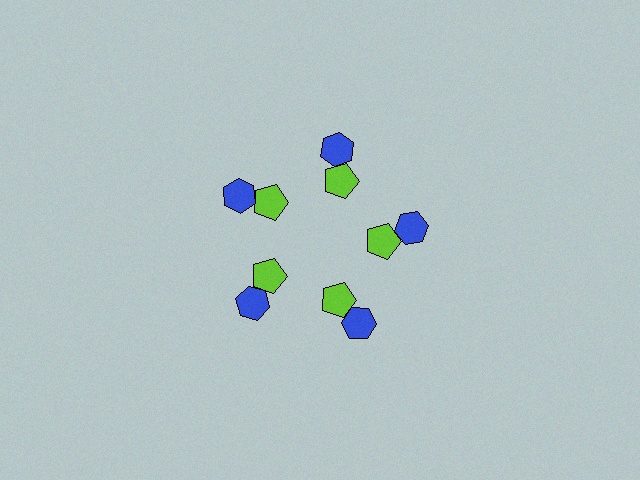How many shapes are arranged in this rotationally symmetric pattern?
There are 10 shapes, arranged in 5 groups of 2.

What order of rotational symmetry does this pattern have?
This pattern has 5-fold rotational symmetry.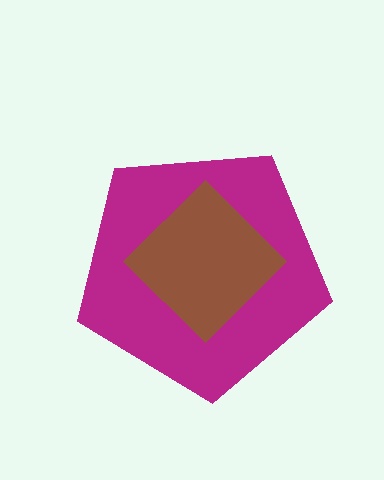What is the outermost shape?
The magenta pentagon.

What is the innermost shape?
The brown diamond.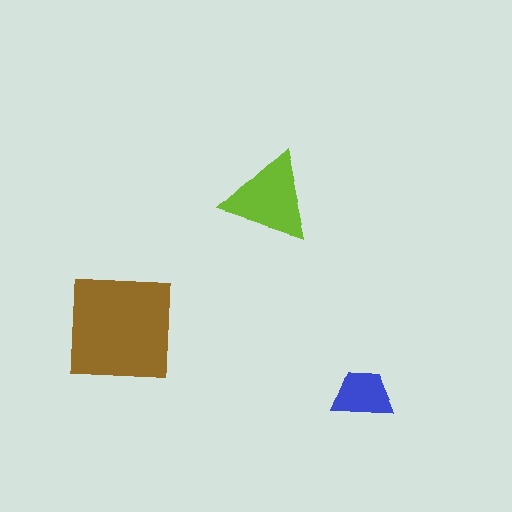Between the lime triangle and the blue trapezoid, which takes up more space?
The lime triangle.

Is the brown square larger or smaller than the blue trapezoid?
Larger.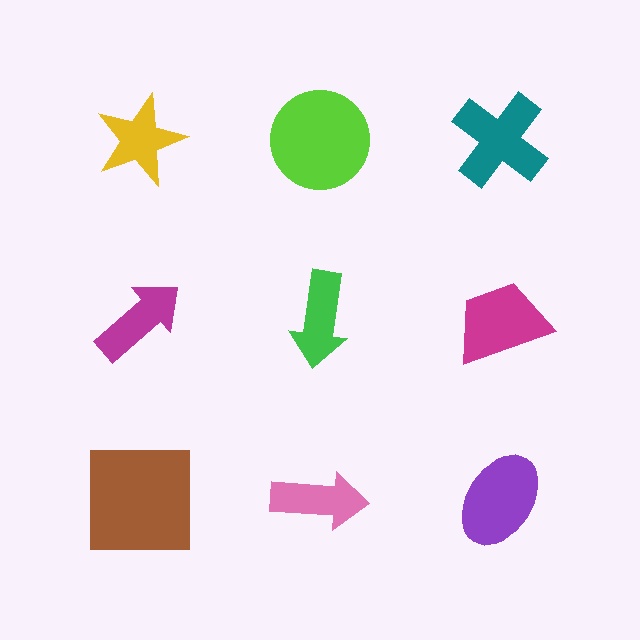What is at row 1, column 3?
A teal cross.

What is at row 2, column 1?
A magenta arrow.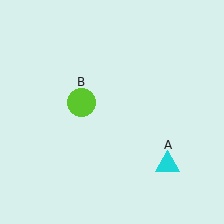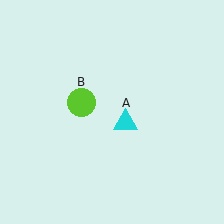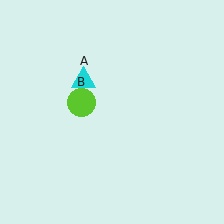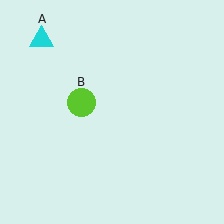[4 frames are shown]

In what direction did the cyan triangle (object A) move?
The cyan triangle (object A) moved up and to the left.